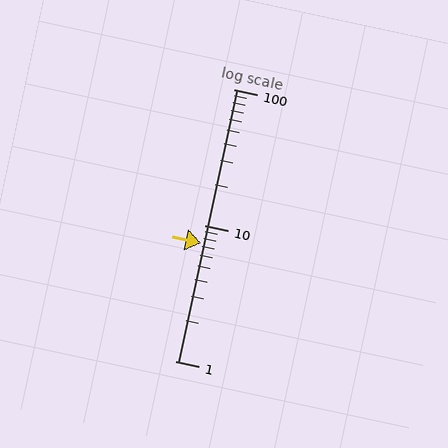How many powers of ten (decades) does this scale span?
The scale spans 2 decades, from 1 to 100.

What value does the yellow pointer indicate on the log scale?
The pointer indicates approximately 7.3.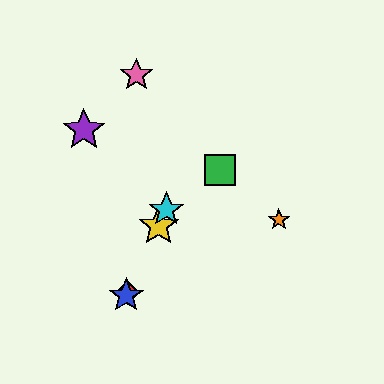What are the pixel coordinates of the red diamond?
The red diamond is at (128, 292).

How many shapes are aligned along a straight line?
4 shapes (the red diamond, the blue star, the yellow star, the cyan star) are aligned along a straight line.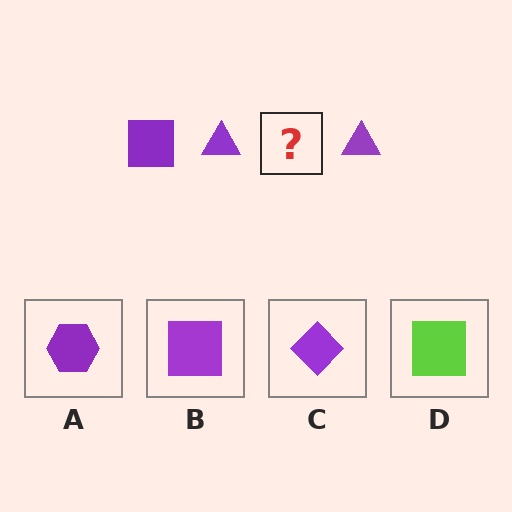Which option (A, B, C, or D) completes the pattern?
B.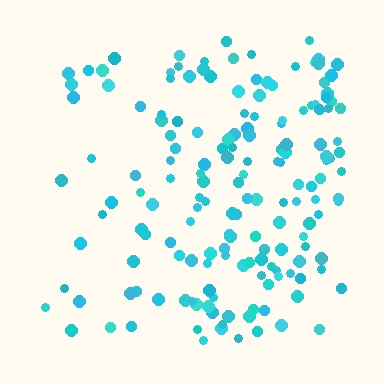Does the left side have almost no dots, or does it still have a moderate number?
Still a moderate number, just noticeably fewer than the right.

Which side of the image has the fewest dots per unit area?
The left.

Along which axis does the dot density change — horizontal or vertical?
Horizontal.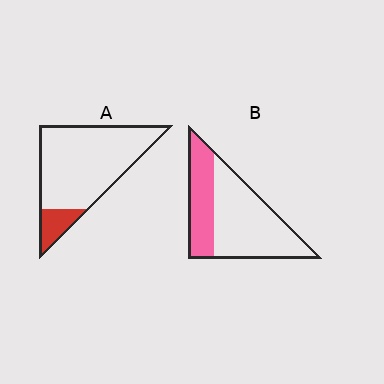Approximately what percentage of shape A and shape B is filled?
A is approximately 15% and B is approximately 35%.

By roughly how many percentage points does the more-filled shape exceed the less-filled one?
By roughly 20 percentage points (B over A).